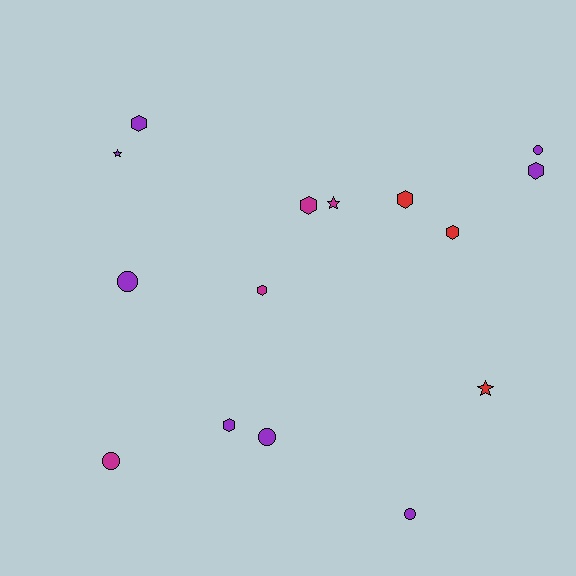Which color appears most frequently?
Purple, with 8 objects.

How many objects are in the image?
There are 15 objects.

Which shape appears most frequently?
Hexagon, with 7 objects.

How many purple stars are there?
There is 1 purple star.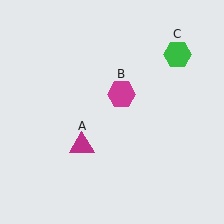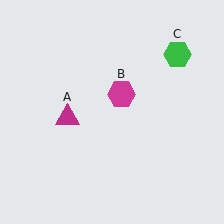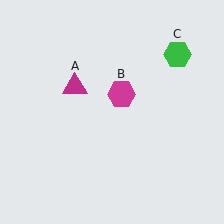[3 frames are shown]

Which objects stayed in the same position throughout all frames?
Magenta hexagon (object B) and green hexagon (object C) remained stationary.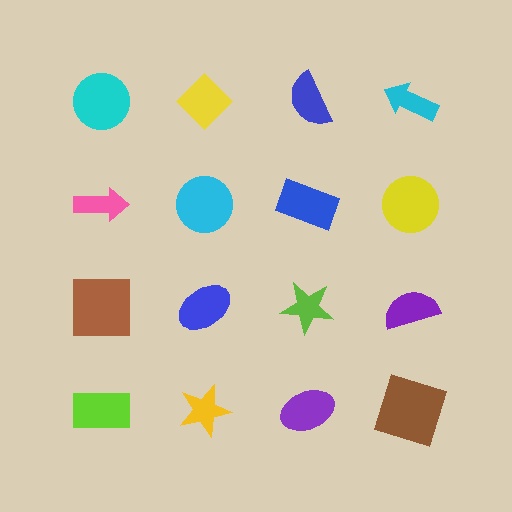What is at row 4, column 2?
A yellow star.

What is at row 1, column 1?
A cyan circle.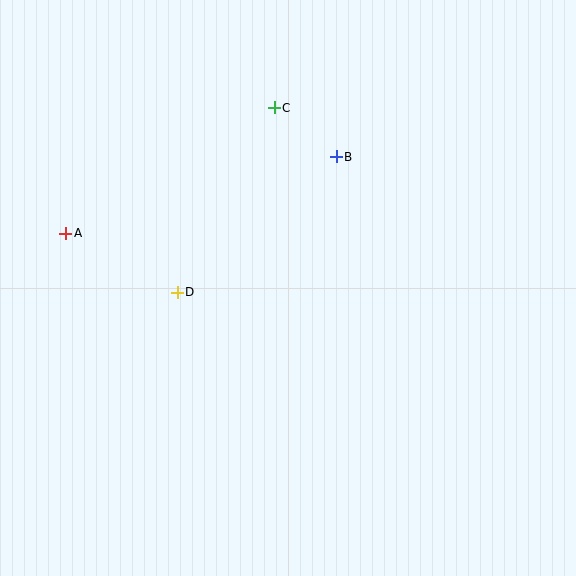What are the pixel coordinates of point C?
Point C is at (274, 108).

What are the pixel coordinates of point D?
Point D is at (177, 292).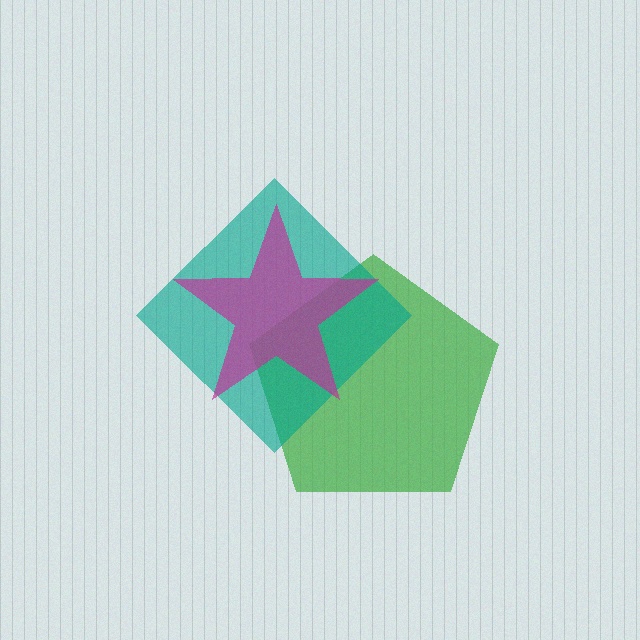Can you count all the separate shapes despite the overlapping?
Yes, there are 3 separate shapes.